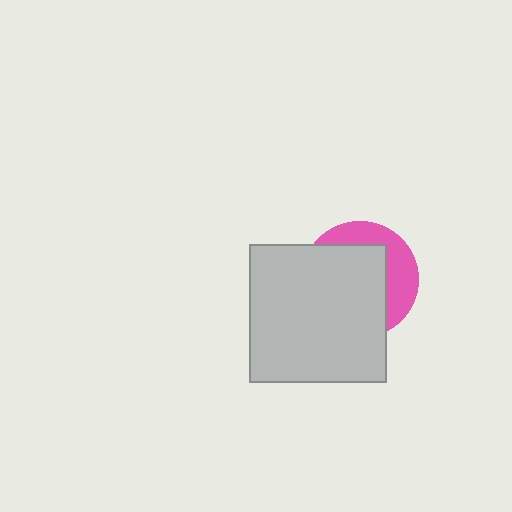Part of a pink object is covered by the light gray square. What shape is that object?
It is a circle.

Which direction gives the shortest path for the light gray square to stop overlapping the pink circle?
Moving toward the lower-left gives the shortest separation.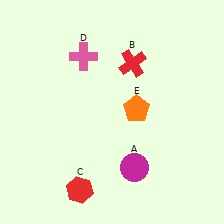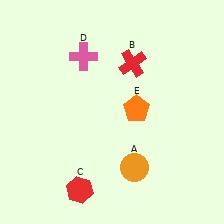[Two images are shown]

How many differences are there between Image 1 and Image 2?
There is 1 difference between the two images.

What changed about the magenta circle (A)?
In Image 1, A is magenta. In Image 2, it changed to orange.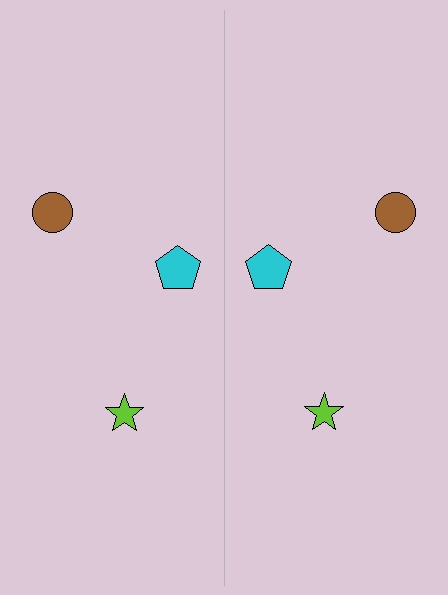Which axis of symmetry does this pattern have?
The pattern has a vertical axis of symmetry running through the center of the image.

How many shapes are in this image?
There are 6 shapes in this image.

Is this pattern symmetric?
Yes, this pattern has bilateral (reflection) symmetry.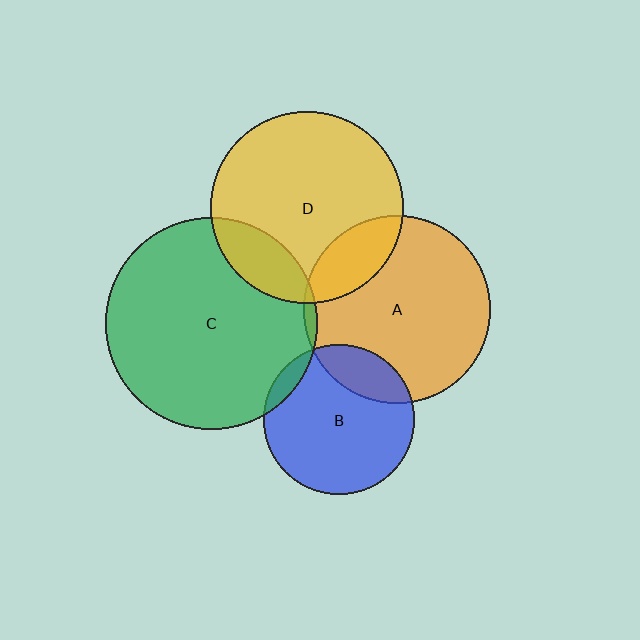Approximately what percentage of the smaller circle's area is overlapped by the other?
Approximately 20%.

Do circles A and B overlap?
Yes.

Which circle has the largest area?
Circle C (green).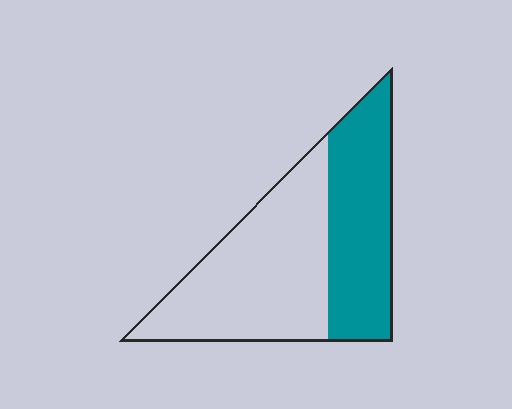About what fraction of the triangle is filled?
About two fifths (2/5).